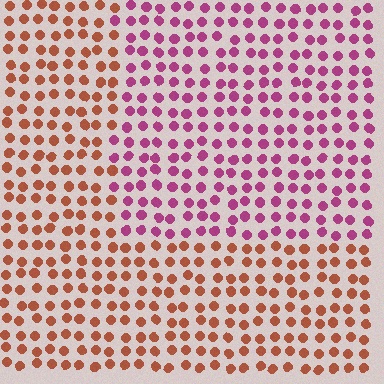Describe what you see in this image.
The image is filled with small brown elements in a uniform arrangement. A rectangle-shaped region is visible where the elements are tinted to a slightly different hue, forming a subtle color boundary.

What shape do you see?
I see a rectangle.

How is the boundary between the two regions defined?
The boundary is defined purely by a slight shift in hue (about 51 degrees). Spacing, size, and orientation are identical on both sides.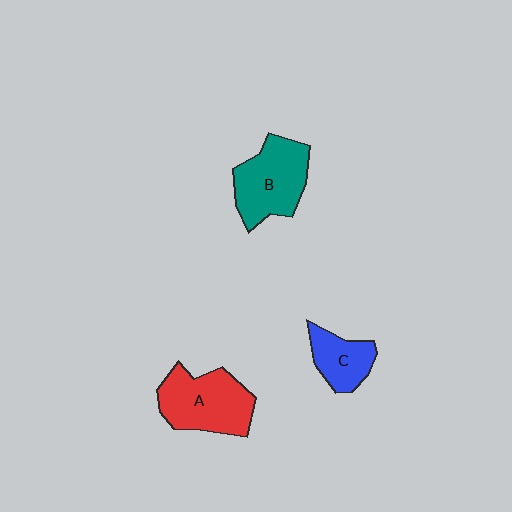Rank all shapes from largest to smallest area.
From largest to smallest: A (red), B (teal), C (blue).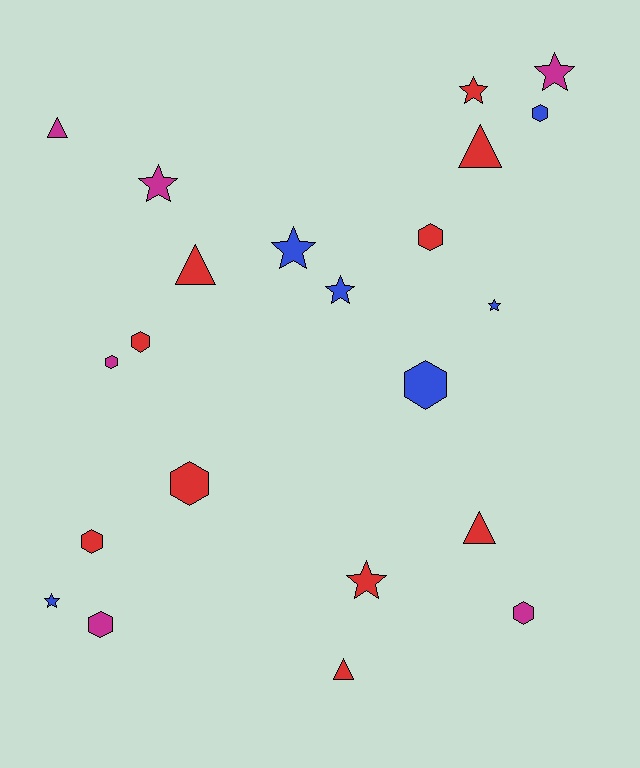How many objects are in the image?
There are 22 objects.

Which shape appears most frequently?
Hexagon, with 9 objects.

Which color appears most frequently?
Red, with 10 objects.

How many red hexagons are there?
There are 4 red hexagons.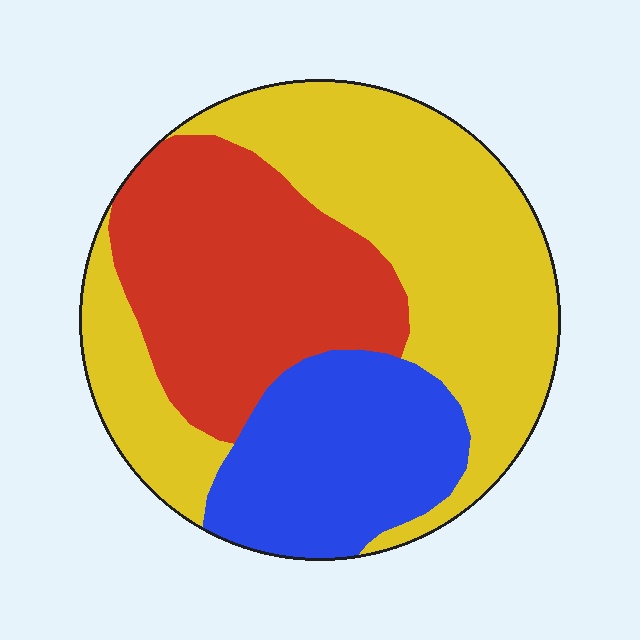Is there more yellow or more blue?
Yellow.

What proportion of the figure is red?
Red covers around 30% of the figure.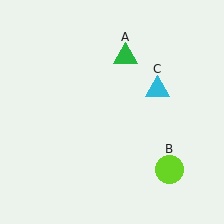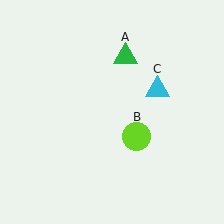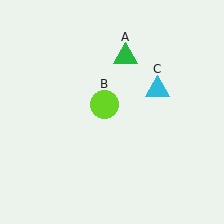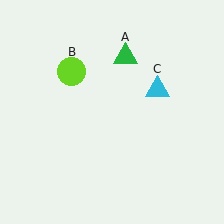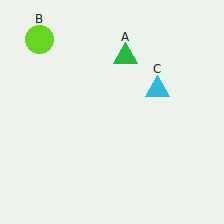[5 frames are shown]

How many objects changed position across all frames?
1 object changed position: lime circle (object B).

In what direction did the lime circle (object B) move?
The lime circle (object B) moved up and to the left.